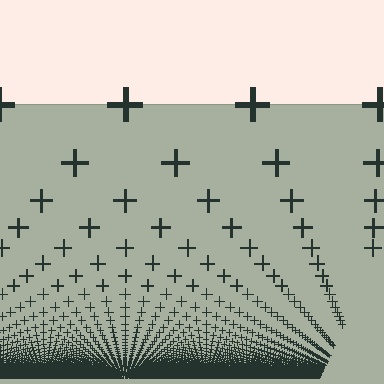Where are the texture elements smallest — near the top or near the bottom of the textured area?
Near the bottom.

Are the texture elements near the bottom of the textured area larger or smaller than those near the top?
Smaller. The gradient is inverted — elements near the bottom are smaller and denser.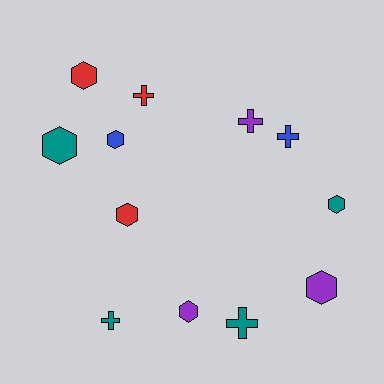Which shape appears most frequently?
Hexagon, with 7 objects.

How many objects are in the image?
There are 12 objects.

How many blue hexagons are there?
There is 1 blue hexagon.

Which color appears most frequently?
Teal, with 4 objects.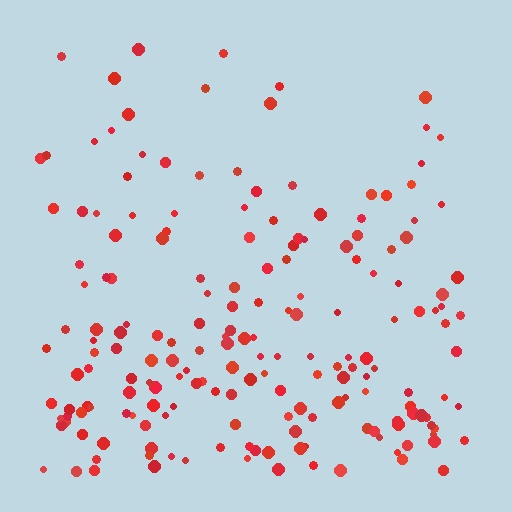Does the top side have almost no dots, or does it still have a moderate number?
Still a moderate number, just noticeably fewer than the bottom.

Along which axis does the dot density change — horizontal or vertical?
Vertical.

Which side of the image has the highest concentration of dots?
The bottom.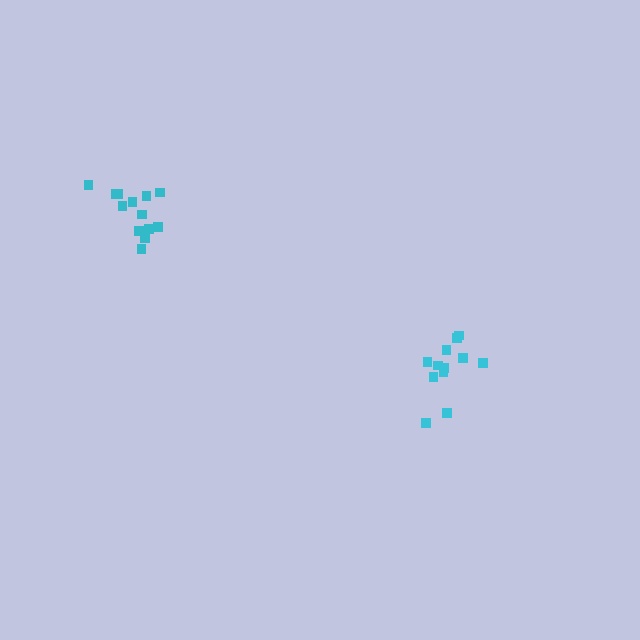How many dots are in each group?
Group 1: 14 dots, Group 2: 12 dots (26 total).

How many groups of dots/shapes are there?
There are 2 groups.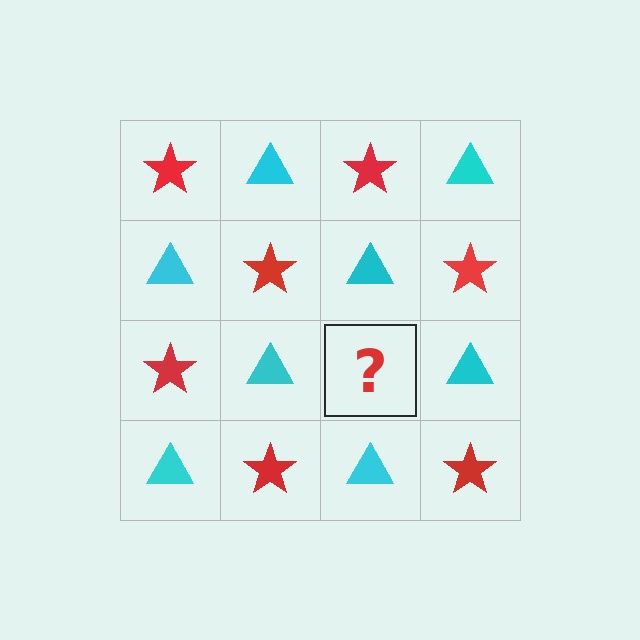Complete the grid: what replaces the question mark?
The question mark should be replaced with a red star.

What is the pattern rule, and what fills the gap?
The rule is that it alternates red star and cyan triangle in a checkerboard pattern. The gap should be filled with a red star.